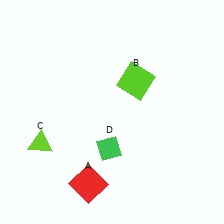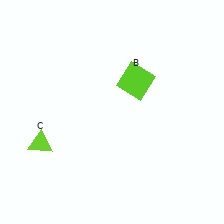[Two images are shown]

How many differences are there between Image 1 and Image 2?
There are 2 differences between the two images.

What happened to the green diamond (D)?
The green diamond (D) was removed in Image 2. It was in the bottom-left area of Image 1.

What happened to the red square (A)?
The red square (A) was removed in Image 2. It was in the bottom-left area of Image 1.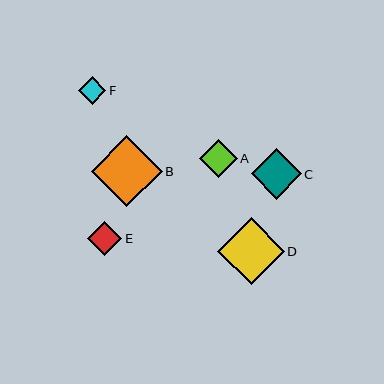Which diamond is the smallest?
Diamond F is the smallest with a size of approximately 27 pixels.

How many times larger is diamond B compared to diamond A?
Diamond B is approximately 1.9 times the size of diamond A.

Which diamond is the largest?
Diamond B is the largest with a size of approximately 71 pixels.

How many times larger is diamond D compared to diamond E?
Diamond D is approximately 1.9 times the size of diamond E.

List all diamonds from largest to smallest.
From largest to smallest: B, D, C, A, E, F.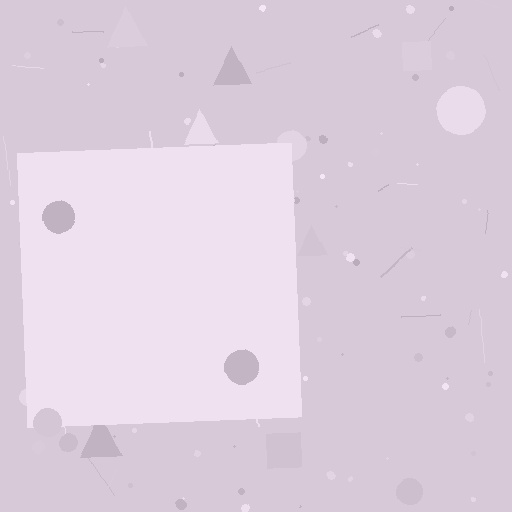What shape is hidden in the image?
A square is hidden in the image.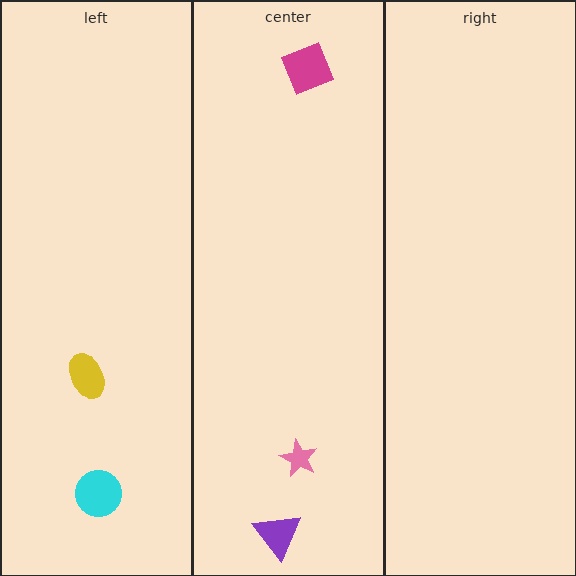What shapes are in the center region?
The magenta diamond, the purple triangle, the pink star.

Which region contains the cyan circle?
The left region.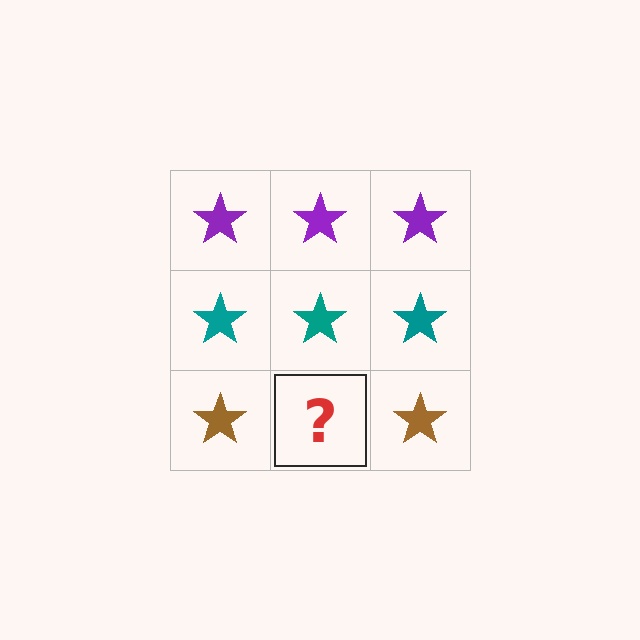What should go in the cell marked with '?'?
The missing cell should contain a brown star.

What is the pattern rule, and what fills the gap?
The rule is that each row has a consistent color. The gap should be filled with a brown star.